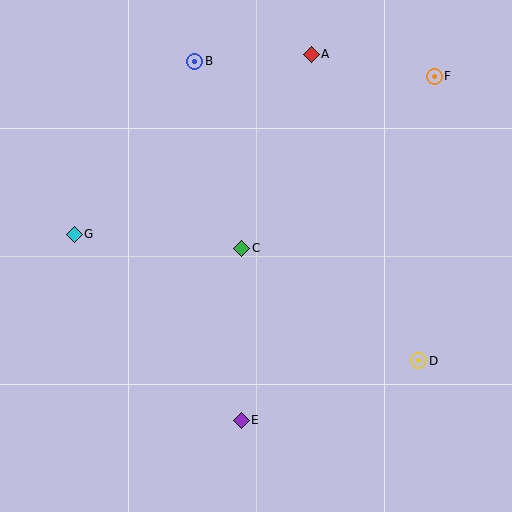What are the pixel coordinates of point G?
Point G is at (74, 234).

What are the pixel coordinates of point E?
Point E is at (241, 420).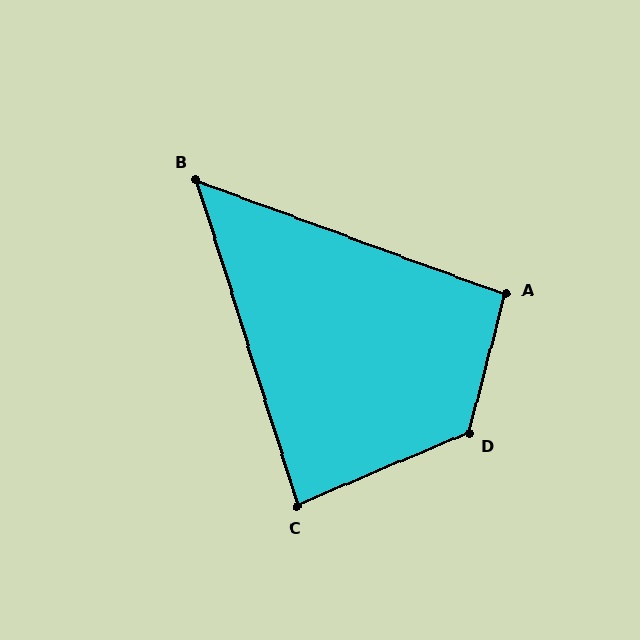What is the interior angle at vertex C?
Approximately 84 degrees (acute).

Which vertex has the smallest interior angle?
B, at approximately 52 degrees.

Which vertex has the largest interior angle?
D, at approximately 128 degrees.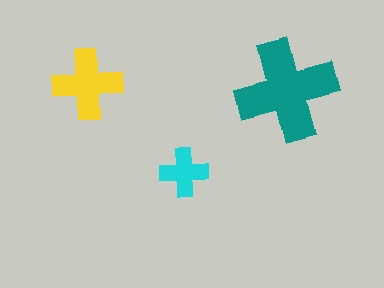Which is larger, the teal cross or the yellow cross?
The teal one.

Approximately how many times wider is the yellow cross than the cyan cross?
About 1.5 times wider.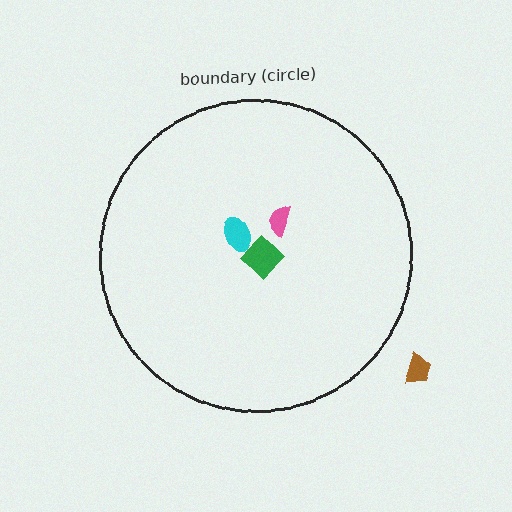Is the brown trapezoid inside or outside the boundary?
Outside.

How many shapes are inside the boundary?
3 inside, 1 outside.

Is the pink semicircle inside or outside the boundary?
Inside.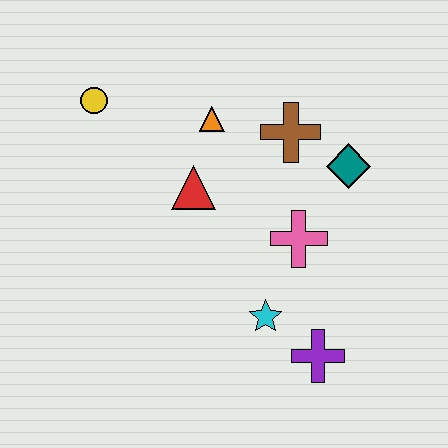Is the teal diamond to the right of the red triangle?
Yes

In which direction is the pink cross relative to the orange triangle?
The pink cross is below the orange triangle.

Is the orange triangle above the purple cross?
Yes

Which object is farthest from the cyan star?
The yellow circle is farthest from the cyan star.